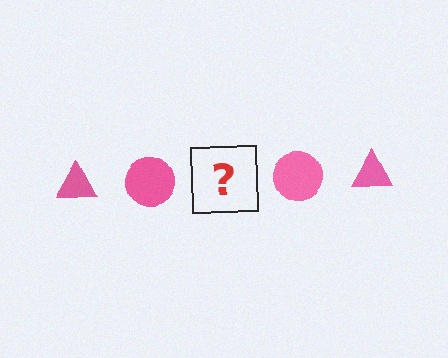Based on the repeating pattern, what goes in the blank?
The blank should be a pink triangle.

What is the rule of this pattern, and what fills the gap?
The rule is that the pattern cycles through triangle, circle shapes in pink. The gap should be filled with a pink triangle.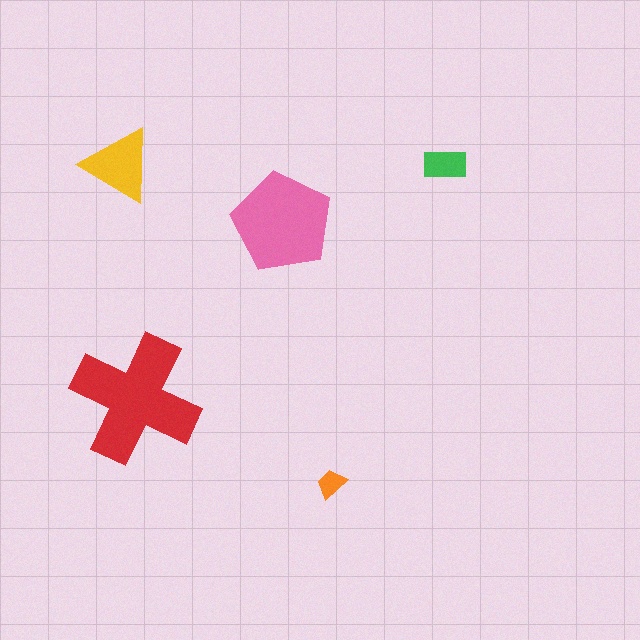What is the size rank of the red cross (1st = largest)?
1st.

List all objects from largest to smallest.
The red cross, the pink pentagon, the yellow triangle, the green rectangle, the orange trapezoid.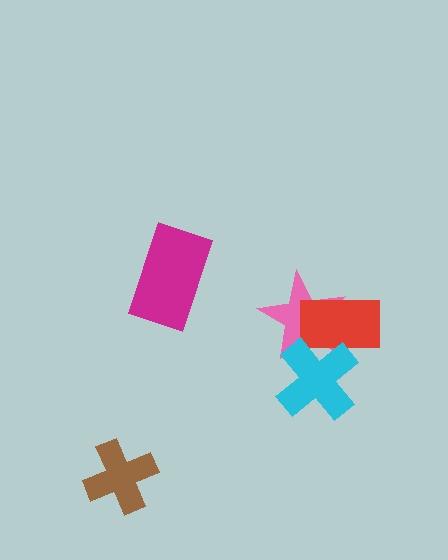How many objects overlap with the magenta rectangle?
0 objects overlap with the magenta rectangle.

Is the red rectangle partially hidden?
Yes, it is partially covered by another shape.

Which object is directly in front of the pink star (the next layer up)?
The red rectangle is directly in front of the pink star.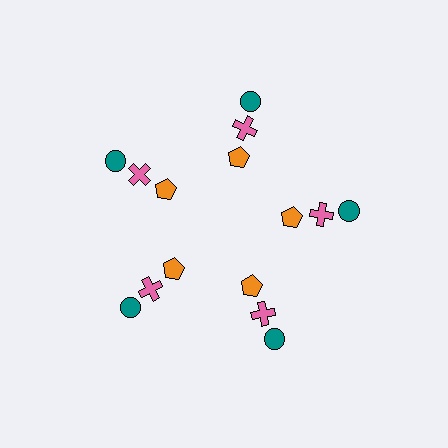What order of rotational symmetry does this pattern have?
This pattern has 5-fold rotational symmetry.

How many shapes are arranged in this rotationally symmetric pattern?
There are 15 shapes, arranged in 5 groups of 3.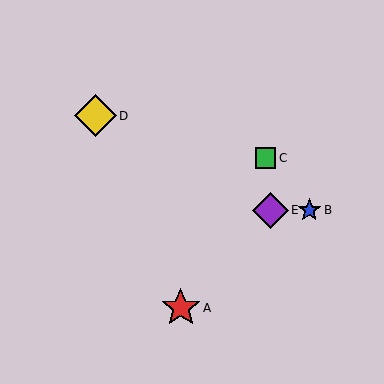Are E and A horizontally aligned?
No, E is at y≈210 and A is at y≈308.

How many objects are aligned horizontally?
2 objects (B, E) are aligned horizontally.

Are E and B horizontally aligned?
Yes, both are at y≈210.